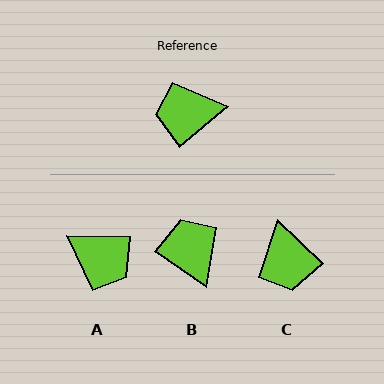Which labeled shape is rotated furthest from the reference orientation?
A, about 139 degrees away.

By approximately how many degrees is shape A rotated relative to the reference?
Approximately 139 degrees counter-clockwise.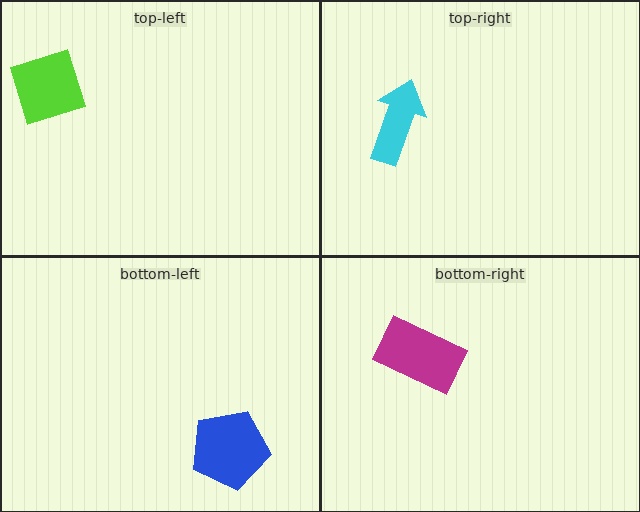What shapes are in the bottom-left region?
The blue pentagon.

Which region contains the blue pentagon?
The bottom-left region.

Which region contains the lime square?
The top-left region.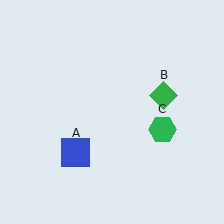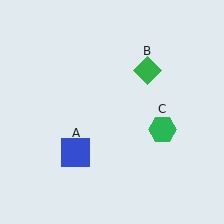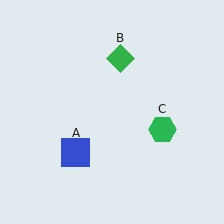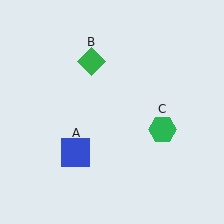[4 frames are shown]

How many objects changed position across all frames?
1 object changed position: green diamond (object B).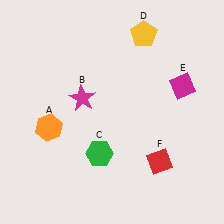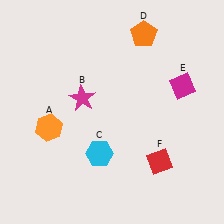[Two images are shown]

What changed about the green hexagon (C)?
In Image 1, C is green. In Image 2, it changed to cyan.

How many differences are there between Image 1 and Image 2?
There are 2 differences between the two images.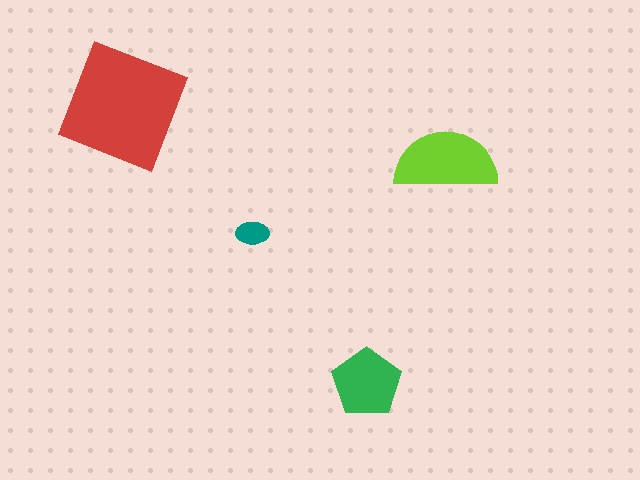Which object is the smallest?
The teal ellipse.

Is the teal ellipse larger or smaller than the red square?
Smaller.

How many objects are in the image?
There are 4 objects in the image.